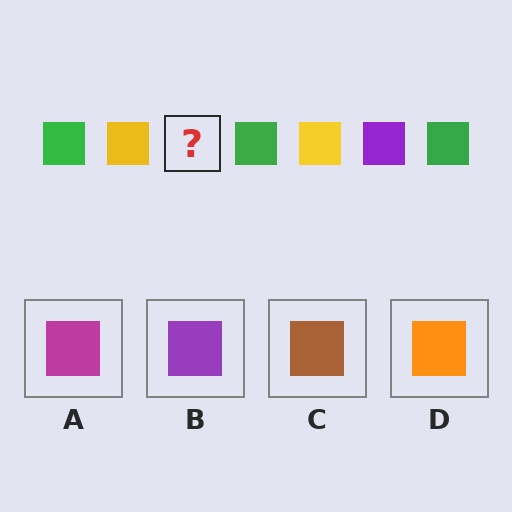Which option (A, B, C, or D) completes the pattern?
B.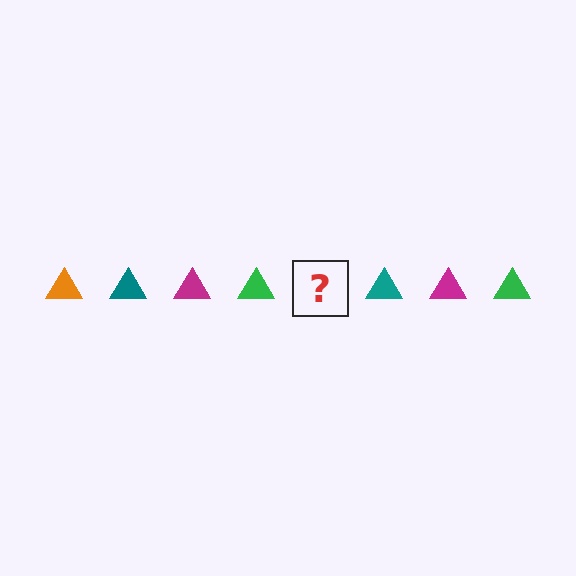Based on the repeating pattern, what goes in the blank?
The blank should be an orange triangle.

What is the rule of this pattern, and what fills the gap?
The rule is that the pattern cycles through orange, teal, magenta, green triangles. The gap should be filled with an orange triangle.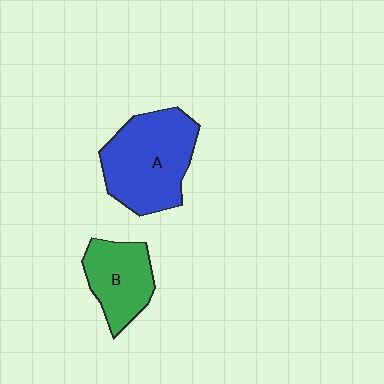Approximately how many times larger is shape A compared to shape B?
Approximately 1.6 times.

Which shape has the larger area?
Shape A (blue).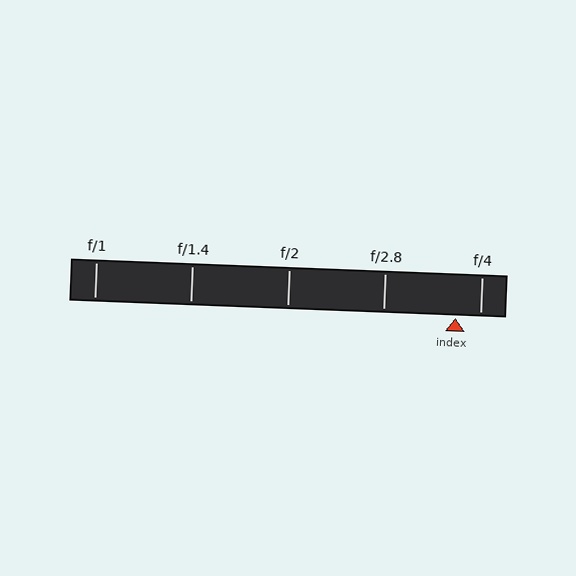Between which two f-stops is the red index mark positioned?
The index mark is between f/2.8 and f/4.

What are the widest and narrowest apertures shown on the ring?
The widest aperture shown is f/1 and the narrowest is f/4.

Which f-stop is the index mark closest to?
The index mark is closest to f/4.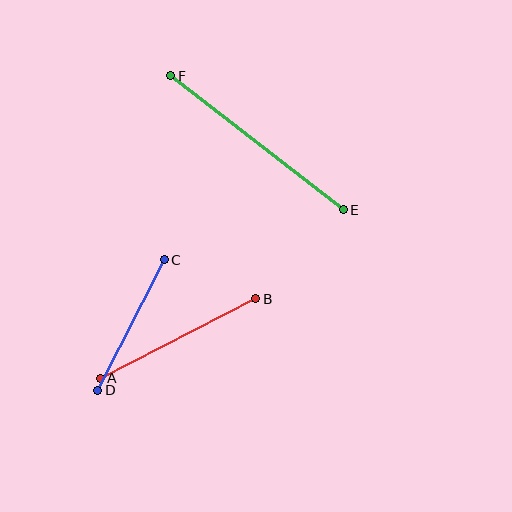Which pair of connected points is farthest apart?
Points E and F are farthest apart.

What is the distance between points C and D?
The distance is approximately 147 pixels.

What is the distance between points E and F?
The distance is approximately 219 pixels.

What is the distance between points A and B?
The distance is approximately 175 pixels.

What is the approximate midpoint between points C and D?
The midpoint is at approximately (131, 325) pixels.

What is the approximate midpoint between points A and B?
The midpoint is at approximately (178, 339) pixels.